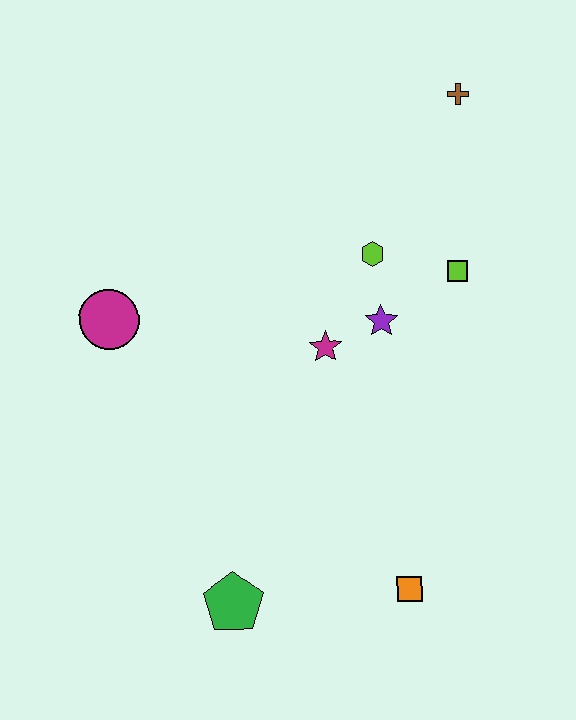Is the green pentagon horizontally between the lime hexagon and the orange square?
No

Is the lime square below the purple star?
No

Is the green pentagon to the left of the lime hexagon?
Yes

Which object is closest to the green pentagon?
The orange square is closest to the green pentagon.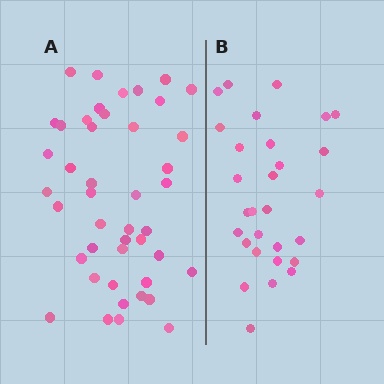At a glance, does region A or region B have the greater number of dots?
Region A (the left region) has more dots.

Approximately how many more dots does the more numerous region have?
Region A has approximately 15 more dots than region B.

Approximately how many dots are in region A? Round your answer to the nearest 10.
About 40 dots. (The exact count is 44, which rounds to 40.)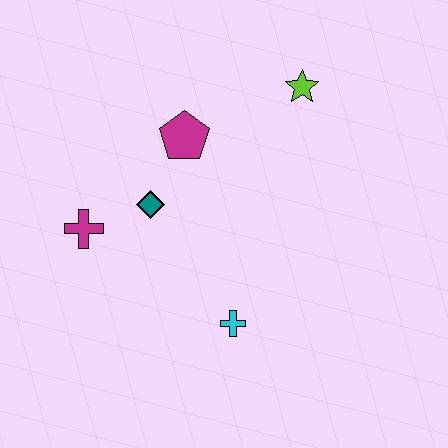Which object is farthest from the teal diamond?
The lime star is farthest from the teal diamond.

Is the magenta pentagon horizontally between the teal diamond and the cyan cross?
Yes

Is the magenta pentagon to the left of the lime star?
Yes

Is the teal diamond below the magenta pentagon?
Yes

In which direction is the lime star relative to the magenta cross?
The lime star is to the right of the magenta cross.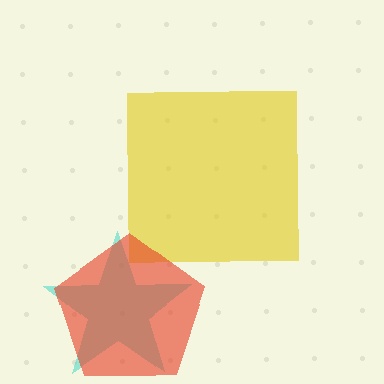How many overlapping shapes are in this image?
There are 3 overlapping shapes in the image.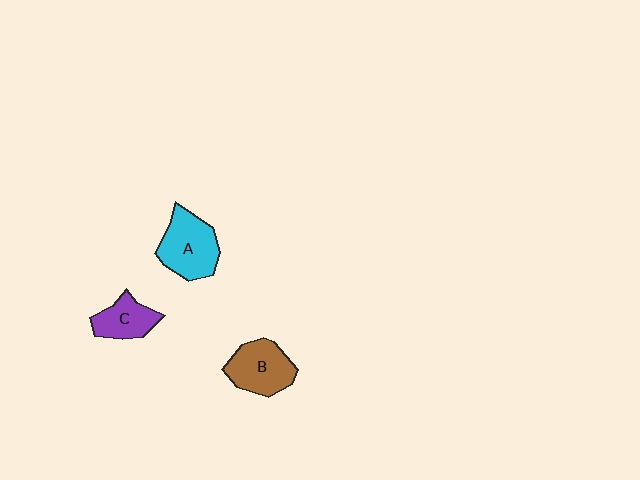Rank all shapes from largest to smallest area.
From largest to smallest: A (cyan), B (brown), C (purple).